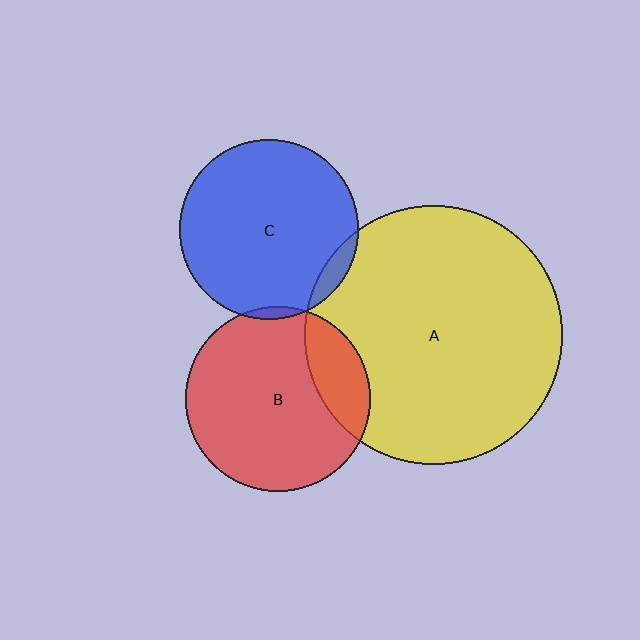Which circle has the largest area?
Circle A (yellow).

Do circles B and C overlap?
Yes.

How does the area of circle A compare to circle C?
Approximately 2.1 times.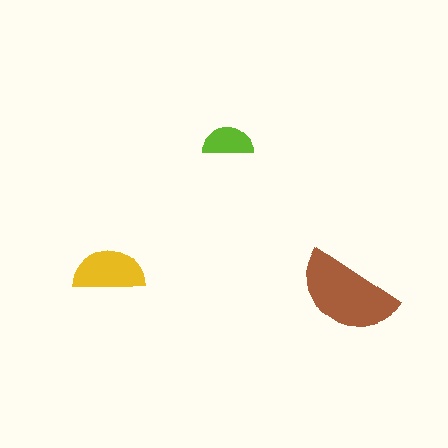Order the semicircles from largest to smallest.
the brown one, the yellow one, the lime one.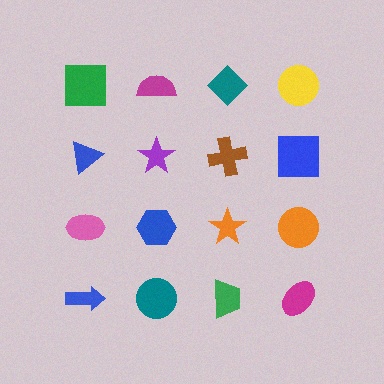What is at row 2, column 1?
A blue triangle.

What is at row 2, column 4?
A blue square.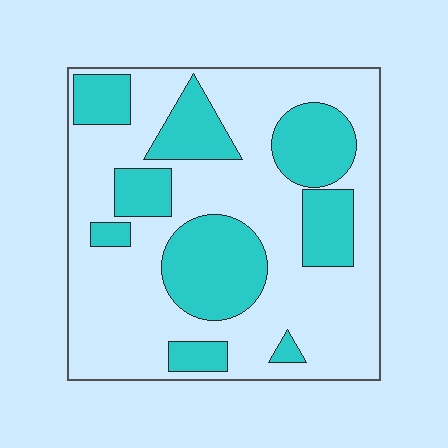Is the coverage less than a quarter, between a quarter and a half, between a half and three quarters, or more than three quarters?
Between a quarter and a half.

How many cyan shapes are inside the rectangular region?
9.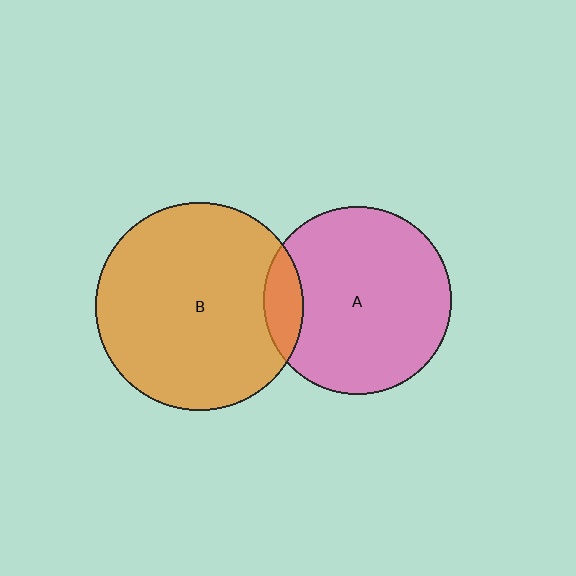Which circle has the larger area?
Circle B (orange).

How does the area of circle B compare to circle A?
Approximately 1.2 times.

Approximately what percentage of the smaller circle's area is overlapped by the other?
Approximately 10%.